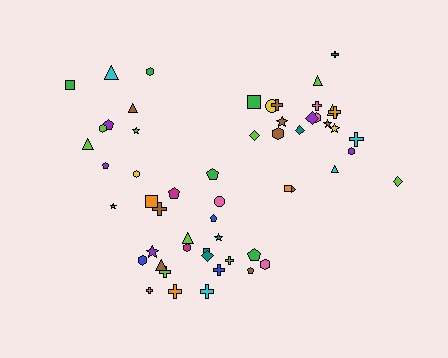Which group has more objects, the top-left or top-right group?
The top-right group.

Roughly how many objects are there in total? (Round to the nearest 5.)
Roughly 55 objects in total.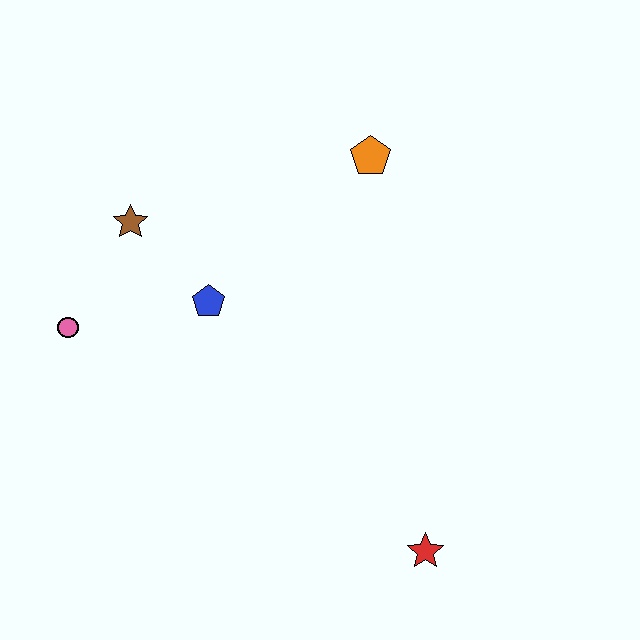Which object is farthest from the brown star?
The red star is farthest from the brown star.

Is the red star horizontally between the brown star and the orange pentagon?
No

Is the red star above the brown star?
No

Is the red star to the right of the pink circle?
Yes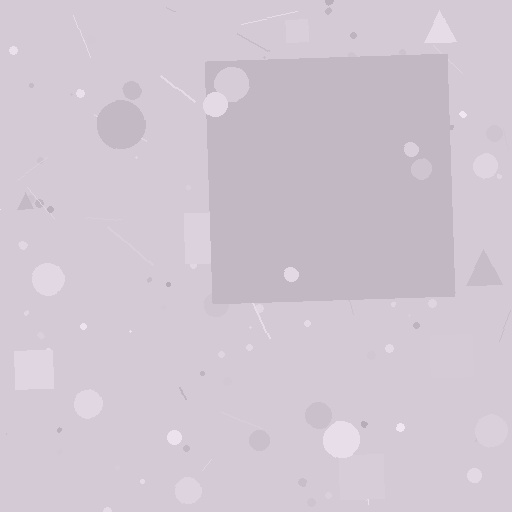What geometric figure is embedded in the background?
A square is embedded in the background.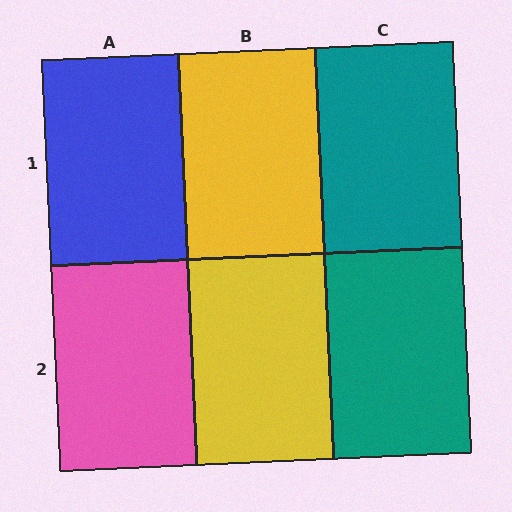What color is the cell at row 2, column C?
Teal.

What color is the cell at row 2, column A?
Pink.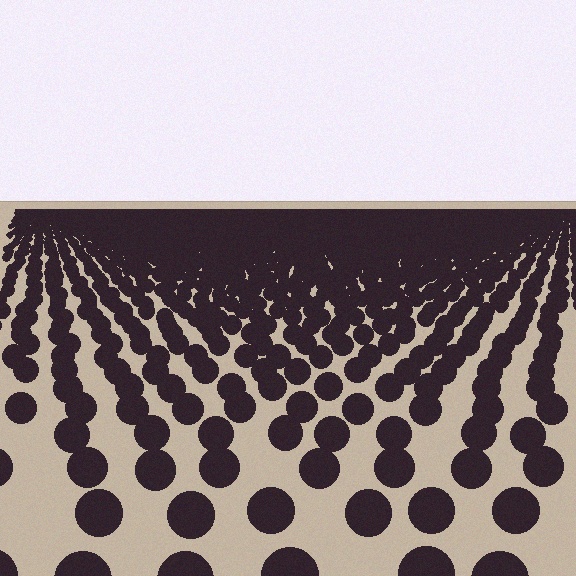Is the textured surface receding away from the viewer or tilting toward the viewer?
The surface is receding away from the viewer. Texture elements get smaller and denser toward the top.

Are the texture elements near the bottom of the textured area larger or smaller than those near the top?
Larger. Near the bottom, elements are closer to the viewer and appear at a bigger on-screen size.